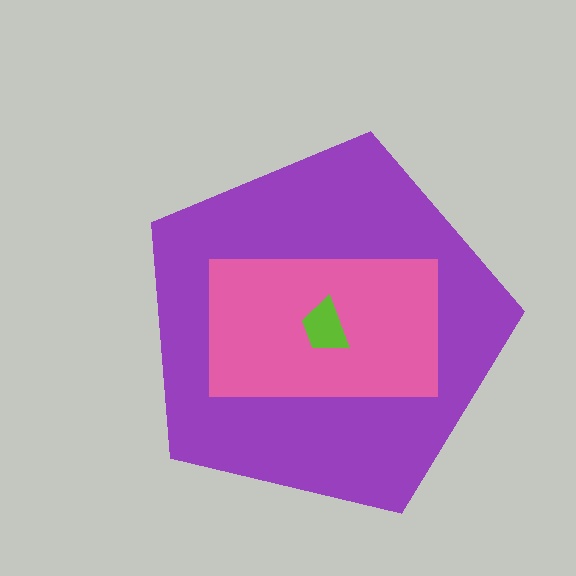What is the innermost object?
The lime trapezoid.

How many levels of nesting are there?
3.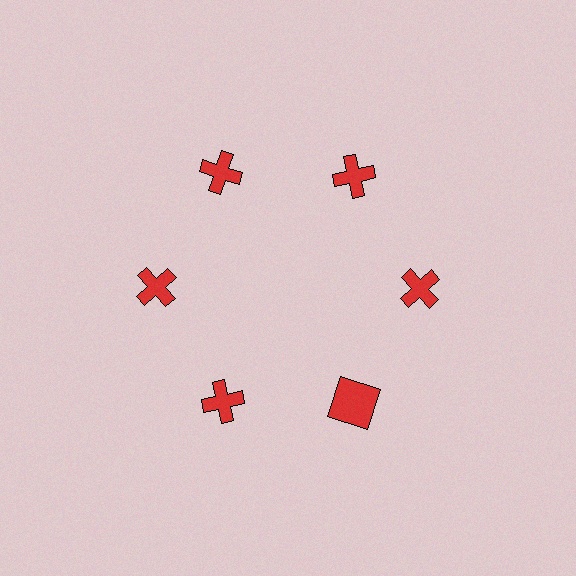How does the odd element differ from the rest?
It has a different shape: square instead of cross.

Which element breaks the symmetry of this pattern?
The red square at roughly the 5 o'clock position breaks the symmetry. All other shapes are red crosses.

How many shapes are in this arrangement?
There are 6 shapes arranged in a ring pattern.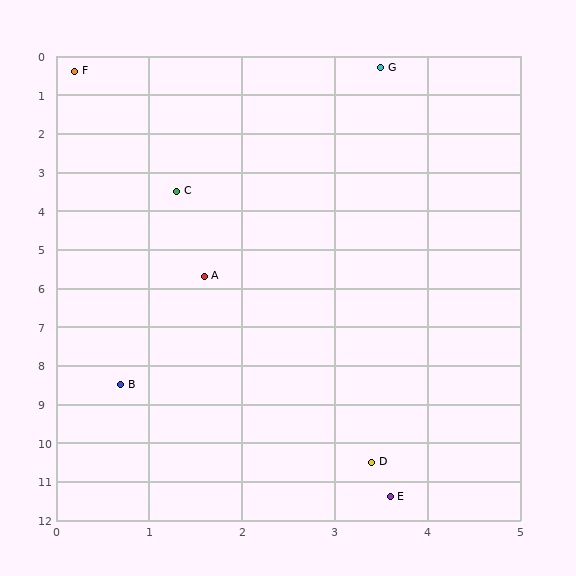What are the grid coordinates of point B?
Point B is at approximately (0.7, 8.5).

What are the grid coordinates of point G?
Point G is at approximately (3.5, 0.3).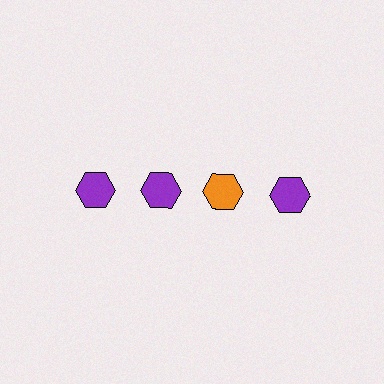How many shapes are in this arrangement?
There are 4 shapes arranged in a grid pattern.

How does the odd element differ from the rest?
It has a different color: orange instead of purple.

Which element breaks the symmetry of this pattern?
The orange hexagon in the top row, center column breaks the symmetry. All other shapes are purple hexagons.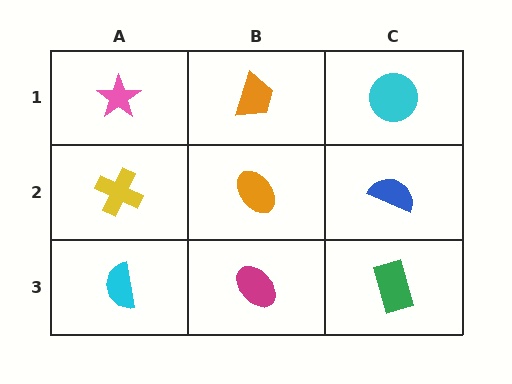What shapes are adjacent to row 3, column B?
An orange ellipse (row 2, column B), a cyan semicircle (row 3, column A), a green rectangle (row 3, column C).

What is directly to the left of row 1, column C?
An orange trapezoid.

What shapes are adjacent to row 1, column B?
An orange ellipse (row 2, column B), a pink star (row 1, column A), a cyan circle (row 1, column C).